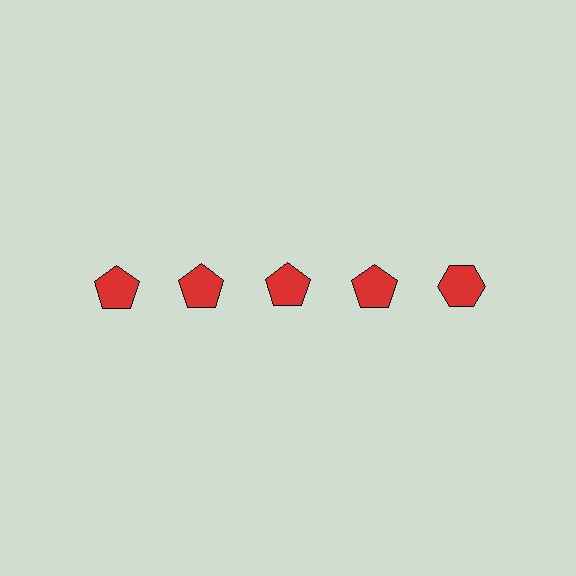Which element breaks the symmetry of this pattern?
The red hexagon in the top row, rightmost column breaks the symmetry. All other shapes are red pentagons.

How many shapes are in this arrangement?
There are 5 shapes arranged in a grid pattern.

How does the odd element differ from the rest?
It has a different shape: hexagon instead of pentagon.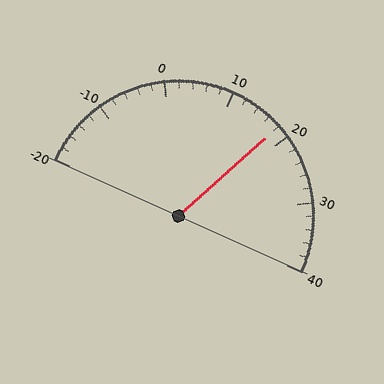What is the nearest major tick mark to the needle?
The nearest major tick mark is 20.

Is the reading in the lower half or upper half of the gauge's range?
The reading is in the upper half of the range (-20 to 40).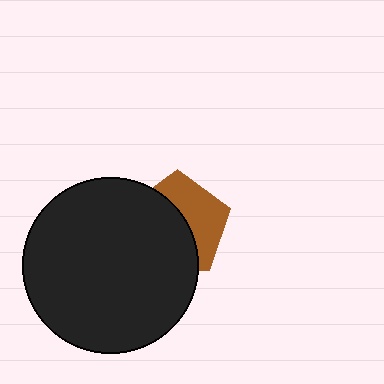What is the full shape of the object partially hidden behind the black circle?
The partially hidden object is a brown pentagon.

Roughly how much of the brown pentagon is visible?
A small part of it is visible (roughly 43%).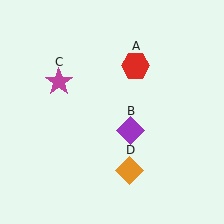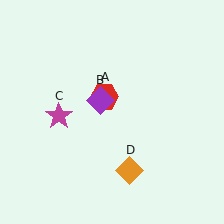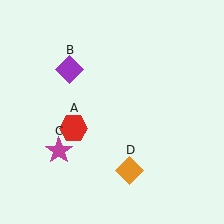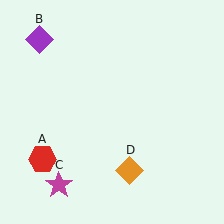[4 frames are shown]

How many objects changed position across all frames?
3 objects changed position: red hexagon (object A), purple diamond (object B), magenta star (object C).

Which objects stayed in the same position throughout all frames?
Orange diamond (object D) remained stationary.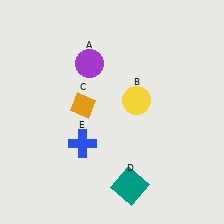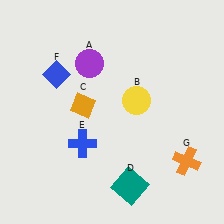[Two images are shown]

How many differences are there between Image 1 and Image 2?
There are 2 differences between the two images.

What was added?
A blue diamond (F), an orange cross (G) were added in Image 2.